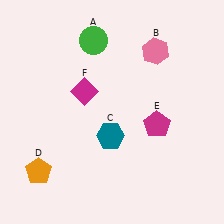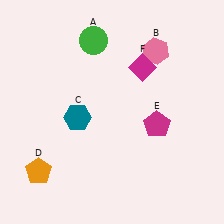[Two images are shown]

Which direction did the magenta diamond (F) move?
The magenta diamond (F) moved right.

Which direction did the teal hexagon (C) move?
The teal hexagon (C) moved left.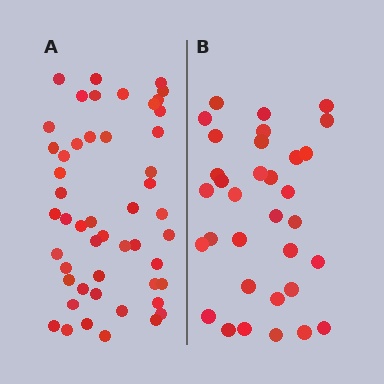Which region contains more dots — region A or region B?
Region A (the left region) has more dots.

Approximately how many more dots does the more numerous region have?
Region A has approximately 15 more dots than region B.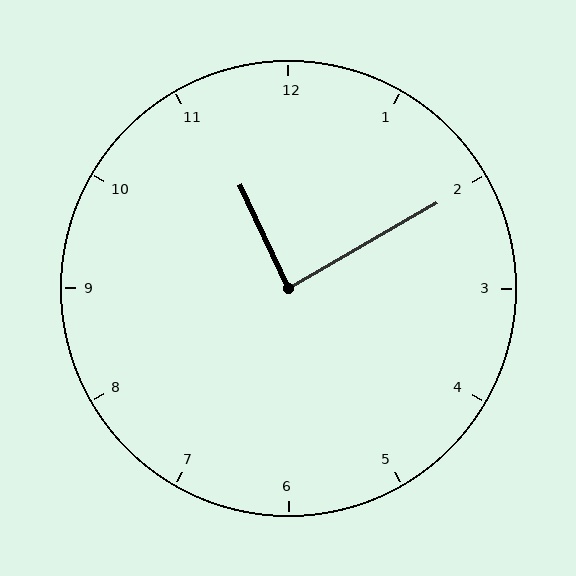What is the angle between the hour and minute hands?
Approximately 85 degrees.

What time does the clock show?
11:10.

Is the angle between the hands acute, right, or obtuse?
It is right.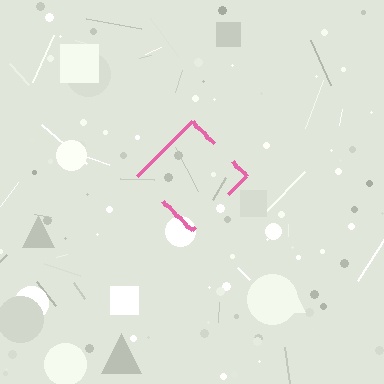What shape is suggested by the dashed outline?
The dashed outline suggests a diamond.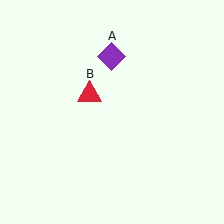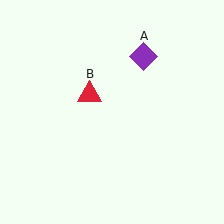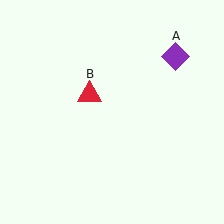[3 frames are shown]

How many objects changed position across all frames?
1 object changed position: purple diamond (object A).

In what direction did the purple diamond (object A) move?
The purple diamond (object A) moved right.